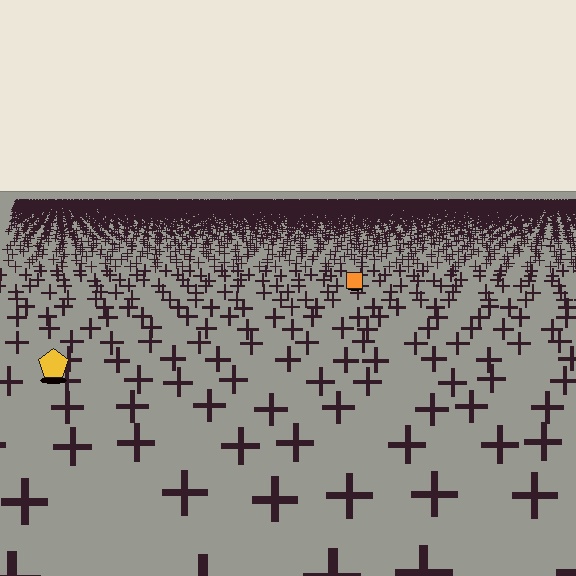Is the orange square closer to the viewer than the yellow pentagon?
No. The yellow pentagon is closer — you can tell from the texture gradient: the ground texture is coarser near it.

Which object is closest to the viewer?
The yellow pentagon is closest. The texture marks near it are larger and more spread out.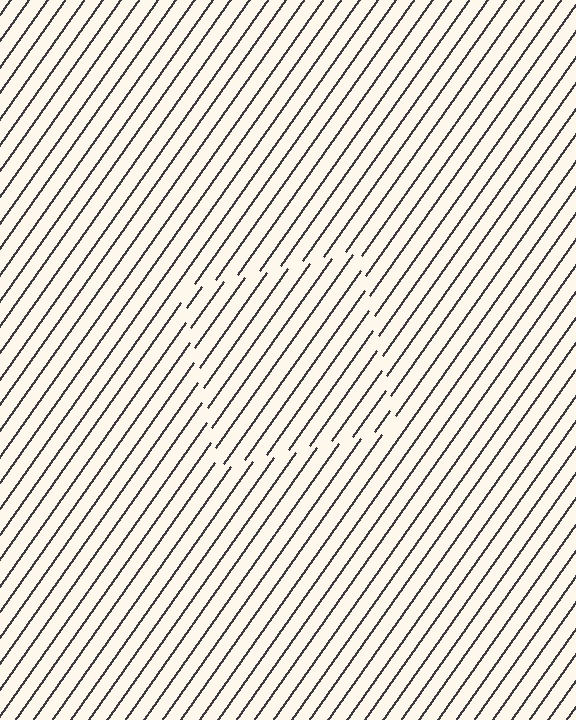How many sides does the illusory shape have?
4 sides — the line-ends trace a square.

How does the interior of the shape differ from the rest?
The interior of the shape contains the same grating, shifted by half a period — the contour is defined by the phase discontinuity where line-ends from the inner and outer gratings abut.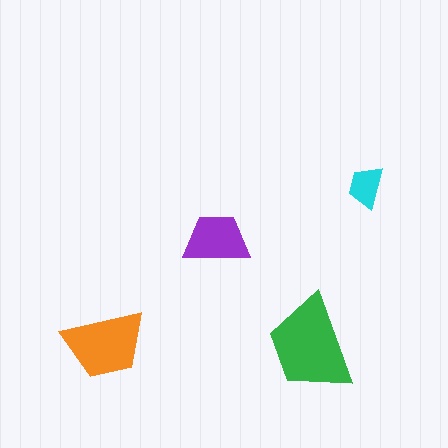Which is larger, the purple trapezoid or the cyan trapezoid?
The purple one.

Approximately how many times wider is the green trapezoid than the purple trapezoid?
About 1.5 times wider.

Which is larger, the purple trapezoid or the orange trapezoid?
The orange one.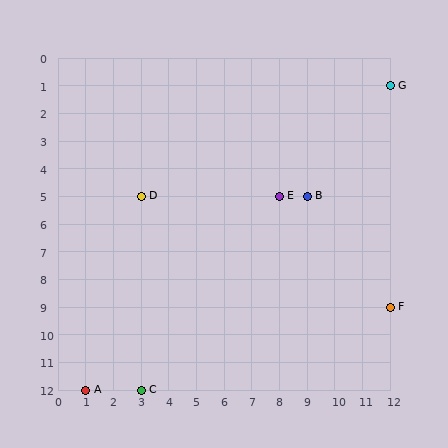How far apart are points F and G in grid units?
Points F and G are 8 rows apart.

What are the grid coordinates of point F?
Point F is at grid coordinates (12, 9).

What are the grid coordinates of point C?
Point C is at grid coordinates (3, 12).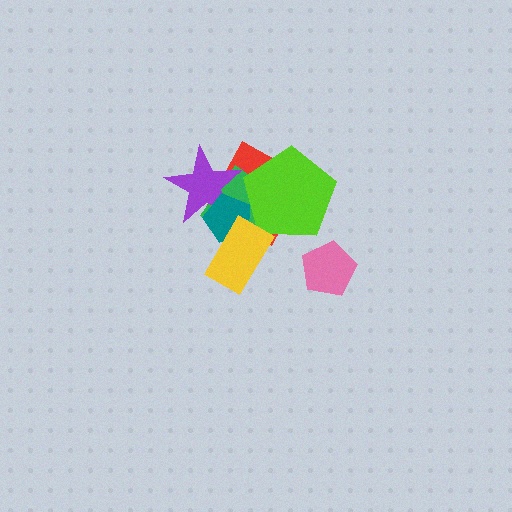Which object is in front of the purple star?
The teal pentagon is in front of the purple star.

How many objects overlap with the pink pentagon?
0 objects overlap with the pink pentagon.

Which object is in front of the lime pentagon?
The teal pentagon is in front of the lime pentagon.